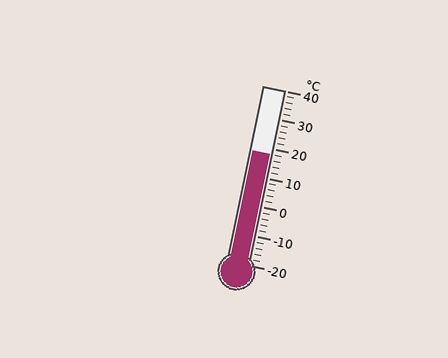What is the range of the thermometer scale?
The thermometer scale ranges from -20°C to 40°C.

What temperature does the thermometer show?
The thermometer shows approximately 18°C.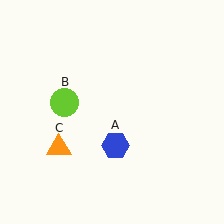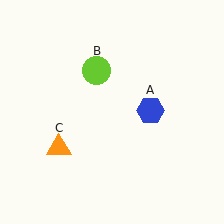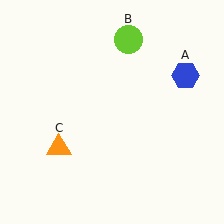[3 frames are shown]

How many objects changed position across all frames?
2 objects changed position: blue hexagon (object A), lime circle (object B).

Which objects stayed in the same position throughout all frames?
Orange triangle (object C) remained stationary.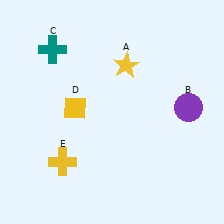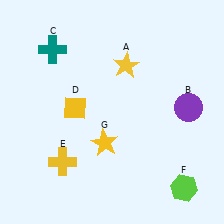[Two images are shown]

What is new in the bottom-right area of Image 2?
A lime hexagon (F) was added in the bottom-right area of Image 2.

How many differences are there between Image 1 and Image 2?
There are 2 differences between the two images.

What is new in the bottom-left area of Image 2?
A yellow star (G) was added in the bottom-left area of Image 2.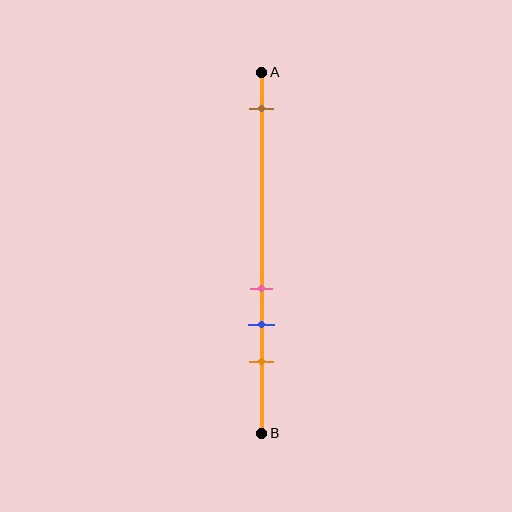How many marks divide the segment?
There are 4 marks dividing the segment.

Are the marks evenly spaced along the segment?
No, the marks are not evenly spaced.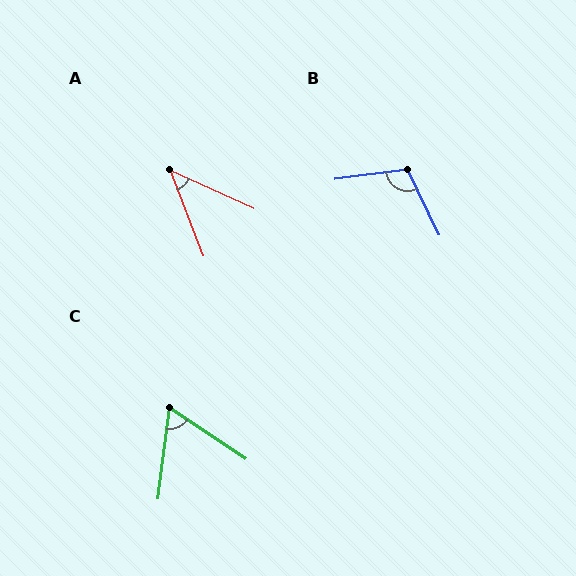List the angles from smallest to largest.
A (45°), C (64°), B (108°).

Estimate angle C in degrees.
Approximately 64 degrees.